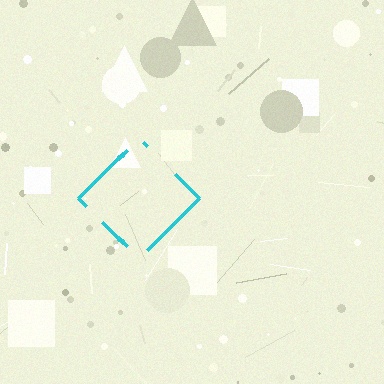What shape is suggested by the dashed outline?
The dashed outline suggests a diamond.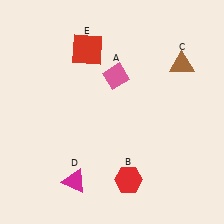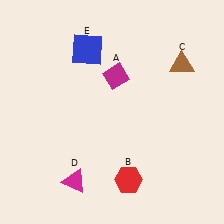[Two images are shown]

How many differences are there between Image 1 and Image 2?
There are 2 differences between the two images.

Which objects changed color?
A changed from pink to magenta. E changed from red to blue.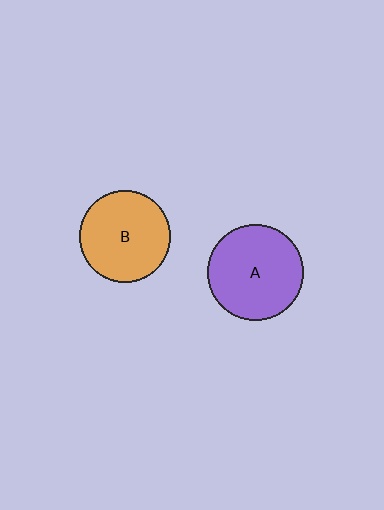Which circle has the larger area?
Circle A (purple).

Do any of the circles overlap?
No, none of the circles overlap.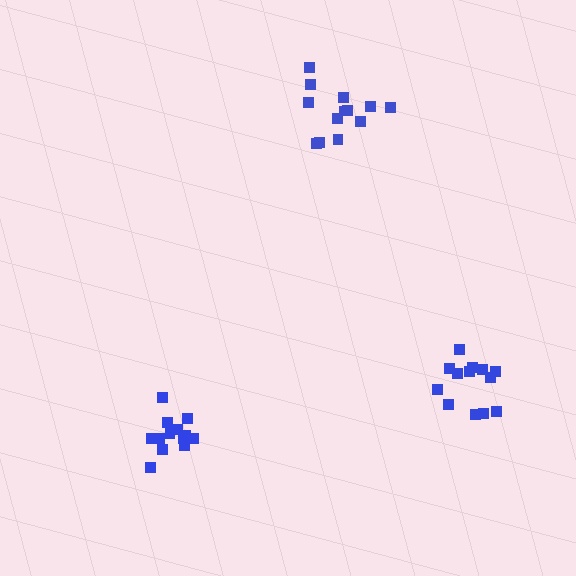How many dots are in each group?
Group 1: 13 dots, Group 2: 13 dots, Group 3: 13 dots (39 total).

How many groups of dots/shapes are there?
There are 3 groups.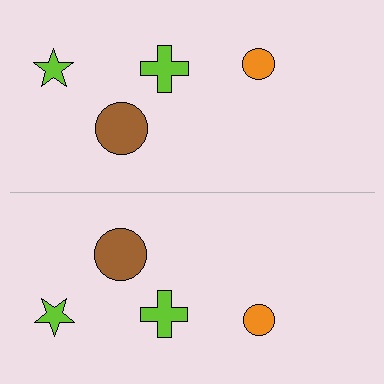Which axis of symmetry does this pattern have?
The pattern has a horizontal axis of symmetry running through the center of the image.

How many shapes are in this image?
There are 8 shapes in this image.